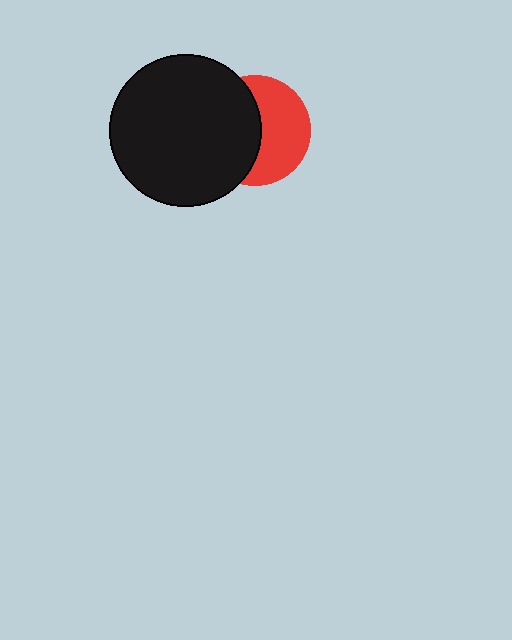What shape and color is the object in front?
The object in front is a black circle.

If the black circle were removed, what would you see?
You would see the complete red circle.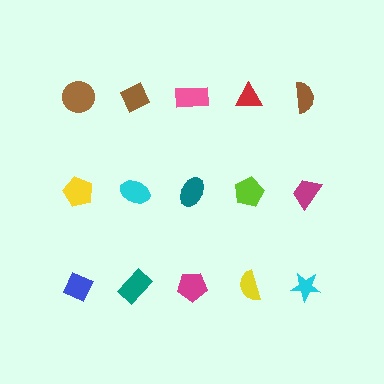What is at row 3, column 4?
A yellow semicircle.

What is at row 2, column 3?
A teal ellipse.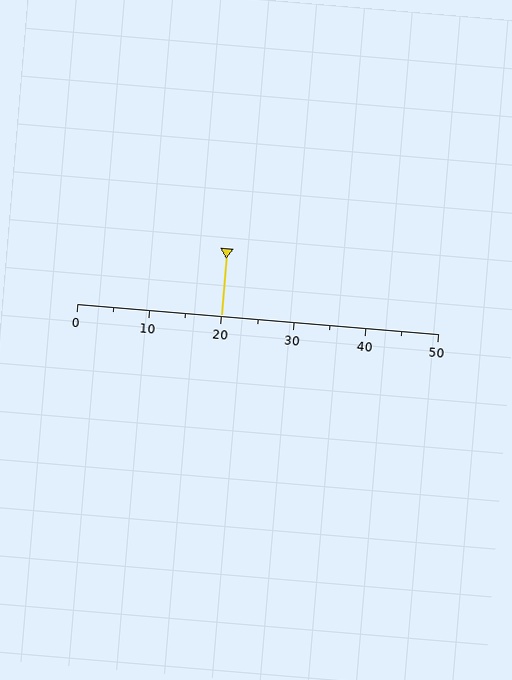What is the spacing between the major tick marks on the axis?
The major ticks are spaced 10 apart.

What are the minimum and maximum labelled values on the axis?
The axis runs from 0 to 50.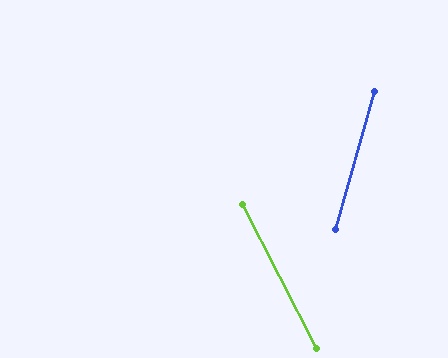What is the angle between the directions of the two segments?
Approximately 43 degrees.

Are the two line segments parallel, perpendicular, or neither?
Neither parallel nor perpendicular — they differ by about 43°.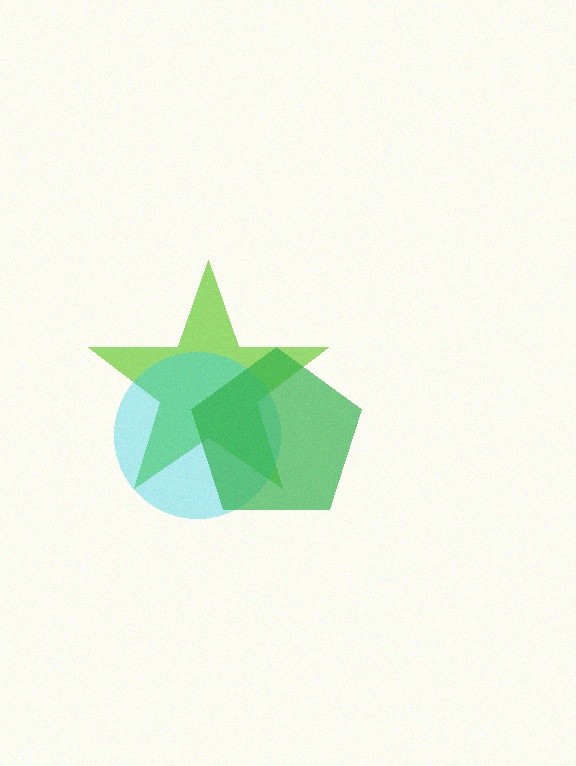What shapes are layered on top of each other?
The layered shapes are: a lime star, a cyan circle, a green pentagon.